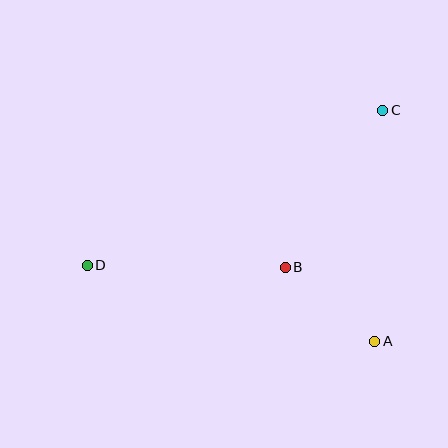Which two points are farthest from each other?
Points C and D are farthest from each other.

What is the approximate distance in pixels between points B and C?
The distance between B and C is approximately 185 pixels.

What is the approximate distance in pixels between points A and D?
The distance between A and D is approximately 297 pixels.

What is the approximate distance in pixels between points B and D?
The distance between B and D is approximately 198 pixels.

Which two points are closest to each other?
Points A and B are closest to each other.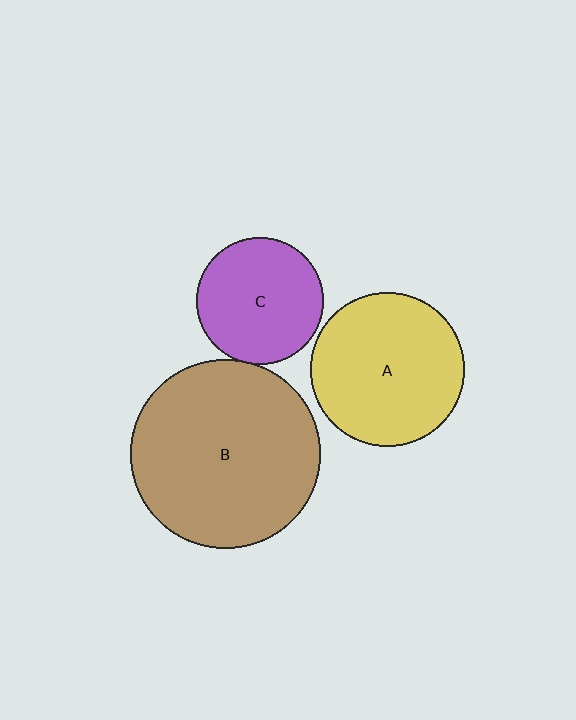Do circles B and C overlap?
Yes.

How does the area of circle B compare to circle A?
Approximately 1.5 times.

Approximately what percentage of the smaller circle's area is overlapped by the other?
Approximately 5%.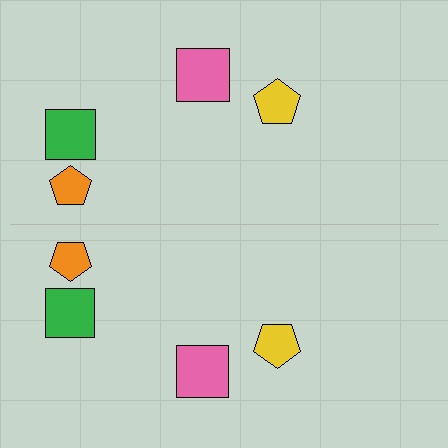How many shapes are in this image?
There are 8 shapes in this image.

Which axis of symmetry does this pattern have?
The pattern has a horizontal axis of symmetry running through the center of the image.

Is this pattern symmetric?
Yes, this pattern has bilateral (reflection) symmetry.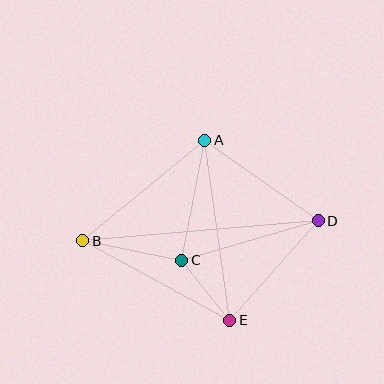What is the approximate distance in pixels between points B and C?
The distance between B and C is approximately 101 pixels.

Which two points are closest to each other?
Points C and E are closest to each other.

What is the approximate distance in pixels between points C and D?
The distance between C and D is approximately 142 pixels.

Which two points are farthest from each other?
Points B and D are farthest from each other.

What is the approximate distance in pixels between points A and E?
The distance between A and E is approximately 182 pixels.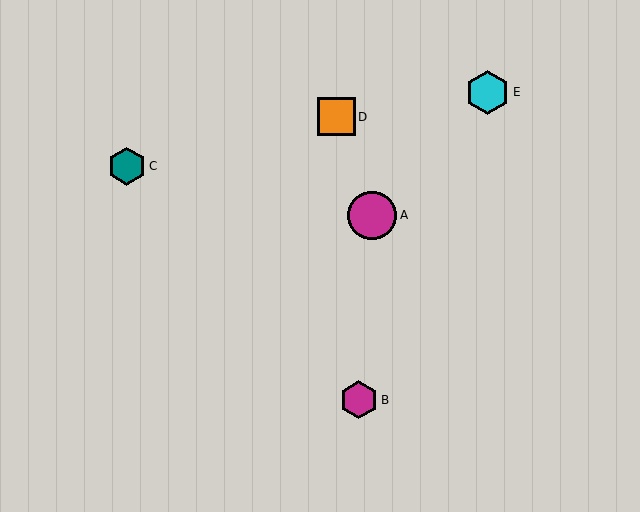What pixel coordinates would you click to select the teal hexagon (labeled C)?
Click at (127, 166) to select the teal hexagon C.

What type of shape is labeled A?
Shape A is a magenta circle.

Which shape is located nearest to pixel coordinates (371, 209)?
The magenta circle (labeled A) at (372, 215) is nearest to that location.